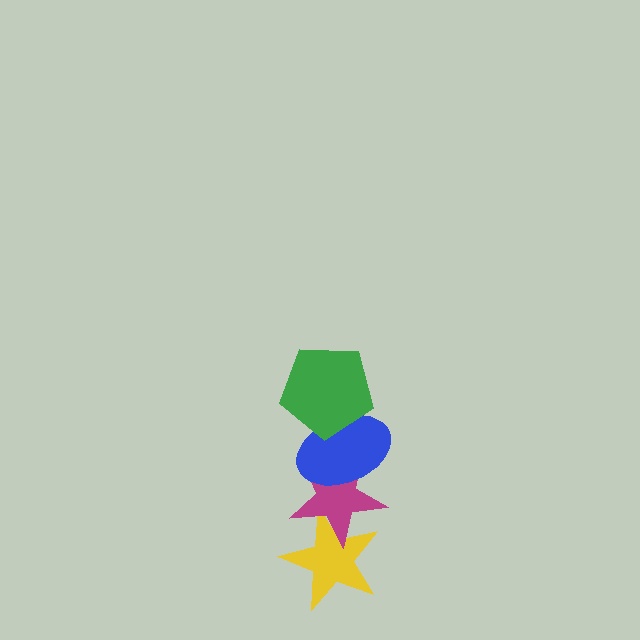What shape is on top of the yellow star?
The magenta star is on top of the yellow star.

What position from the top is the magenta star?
The magenta star is 3rd from the top.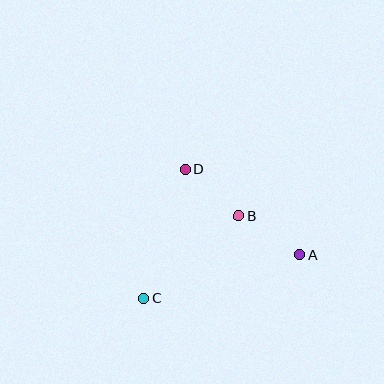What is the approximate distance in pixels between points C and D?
The distance between C and D is approximately 136 pixels.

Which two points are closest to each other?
Points B and D are closest to each other.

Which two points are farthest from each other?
Points A and C are farthest from each other.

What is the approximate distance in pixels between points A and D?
The distance between A and D is approximately 143 pixels.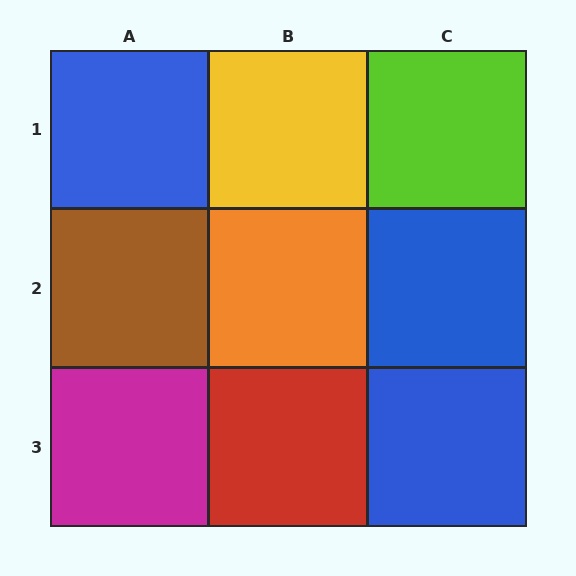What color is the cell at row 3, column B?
Red.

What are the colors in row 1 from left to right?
Blue, yellow, lime.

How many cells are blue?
3 cells are blue.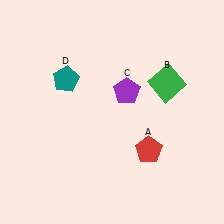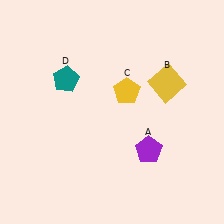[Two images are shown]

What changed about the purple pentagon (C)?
In Image 1, C is purple. In Image 2, it changed to yellow.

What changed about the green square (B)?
In Image 1, B is green. In Image 2, it changed to yellow.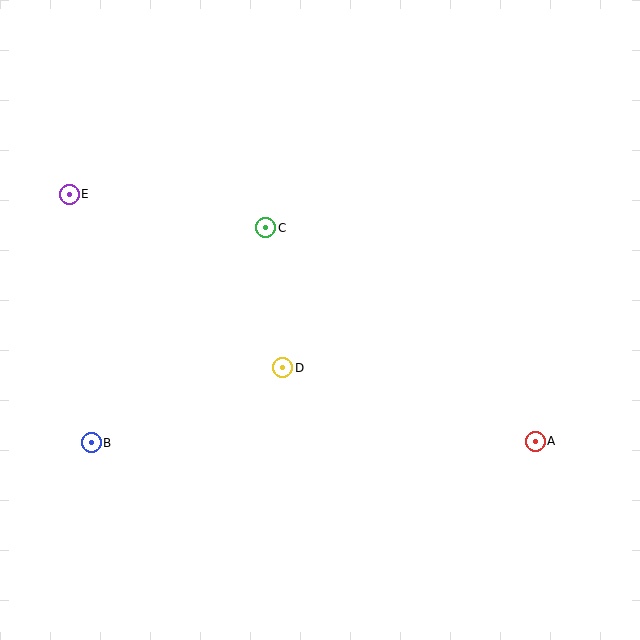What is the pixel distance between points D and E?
The distance between D and E is 275 pixels.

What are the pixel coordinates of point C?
Point C is at (266, 228).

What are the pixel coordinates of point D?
Point D is at (283, 368).